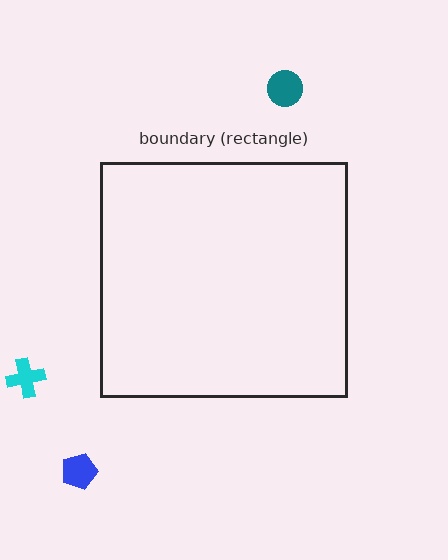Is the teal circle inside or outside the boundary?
Outside.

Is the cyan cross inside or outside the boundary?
Outside.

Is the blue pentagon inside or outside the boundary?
Outside.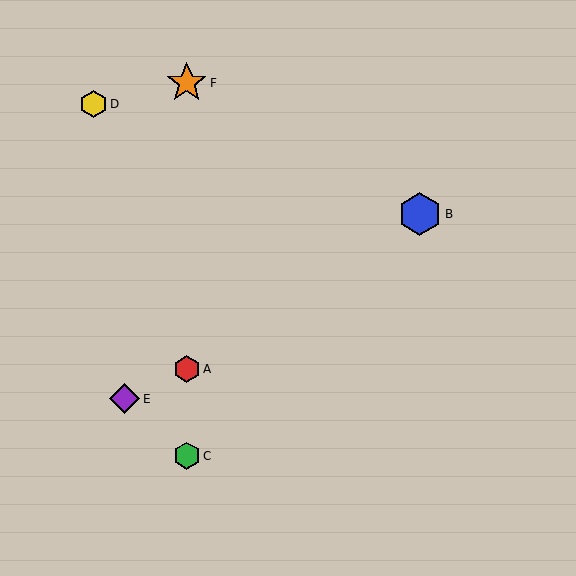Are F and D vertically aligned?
No, F is at x≈187 and D is at x≈94.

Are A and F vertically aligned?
Yes, both are at x≈187.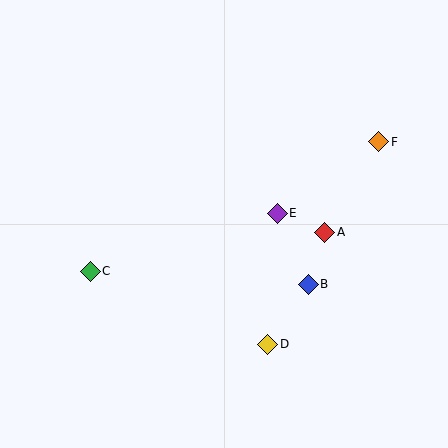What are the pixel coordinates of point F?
Point F is at (379, 142).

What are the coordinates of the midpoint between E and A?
The midpoint between E and A is at (301, 223).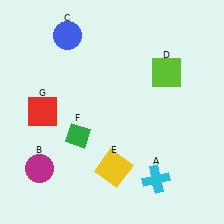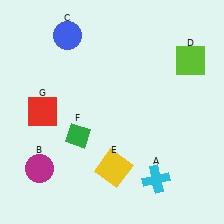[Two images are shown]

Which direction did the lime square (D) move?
The lime square (D) moved right.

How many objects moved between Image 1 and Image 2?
1 object moved between the two images.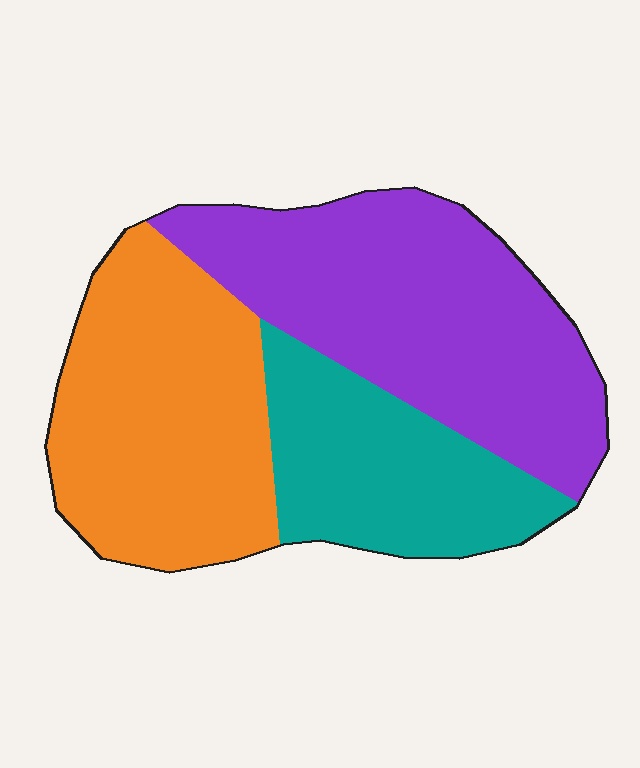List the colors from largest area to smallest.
From largest to smallest: purple, orange, teal.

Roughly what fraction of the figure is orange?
Orange covers about 35% of the figure.